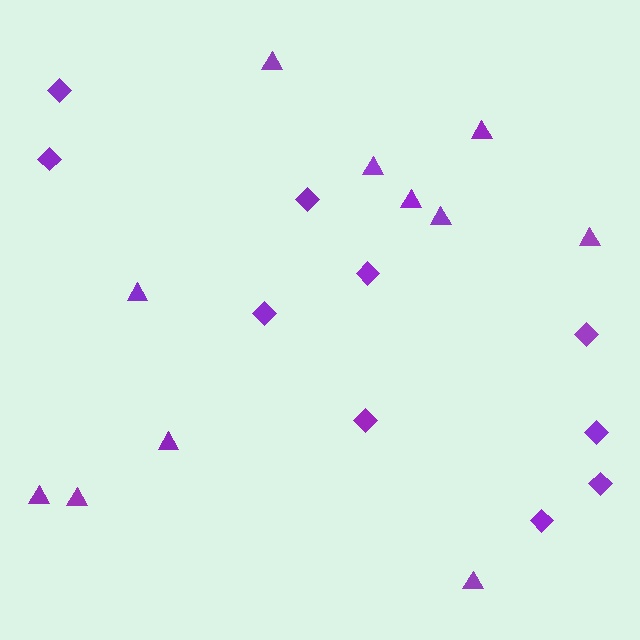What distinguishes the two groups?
There are 2 groups: one group of triangles (11) and one group of diamonds (10).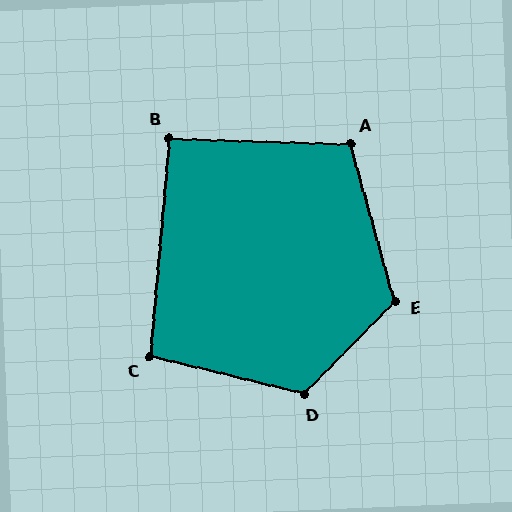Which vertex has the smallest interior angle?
B, at approximately 93 degrees.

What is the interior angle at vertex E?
Approximately 120 degrees (obtuse).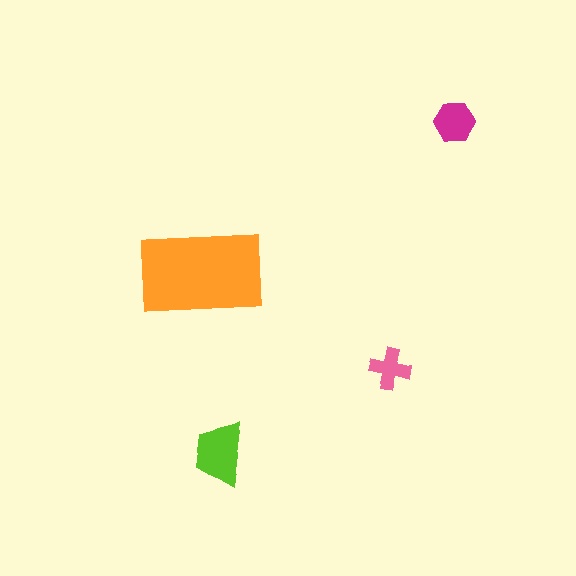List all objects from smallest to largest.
The pink cross, the magenta hexagon, the lime trapezoid, the orange rectangle.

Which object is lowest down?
The lime trapezoid is bottommost.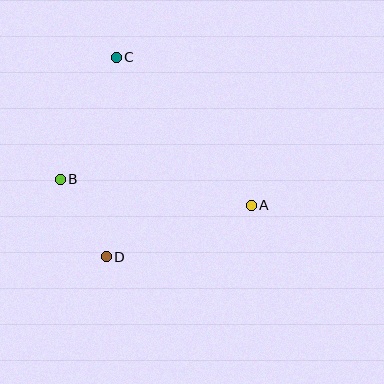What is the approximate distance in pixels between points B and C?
The distance between B and C is approximately 134 pixels.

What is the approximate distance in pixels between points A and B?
The distance between A and B is approximately 193 pixels.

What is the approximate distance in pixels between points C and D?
The distance between C and D is approximately 200 pixels.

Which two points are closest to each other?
Points B and D are closest to each other.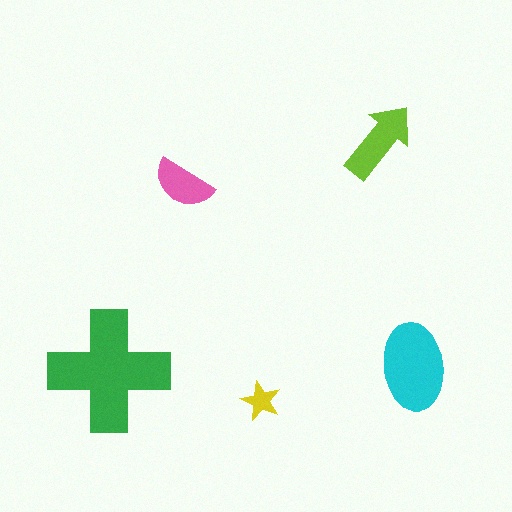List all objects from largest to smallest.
The green cross, the cyan ellipse, the lime arrow, the pink semicircle, the yellow star.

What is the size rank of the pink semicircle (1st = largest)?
4th.